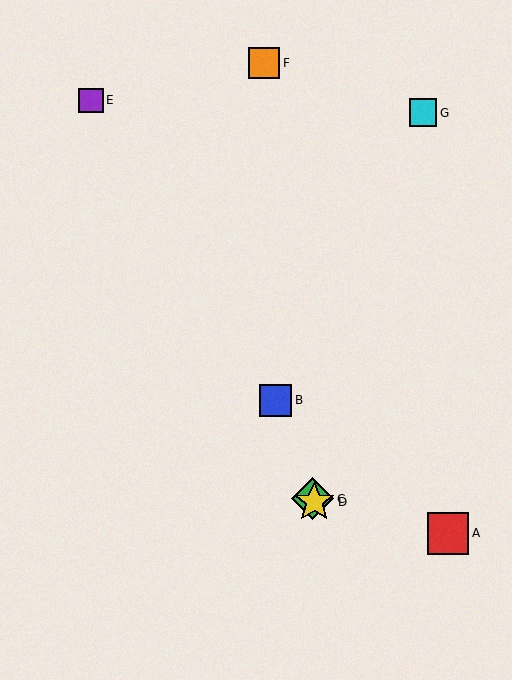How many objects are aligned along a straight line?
3 objects (B, C, D) are aligned along a straight line.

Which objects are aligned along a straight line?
Objects B, C, D are aligned along a straight line.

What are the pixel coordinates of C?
Object C is at (313, 499).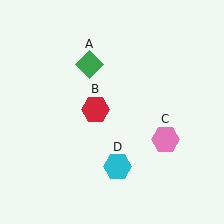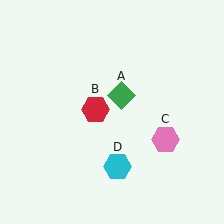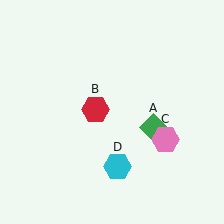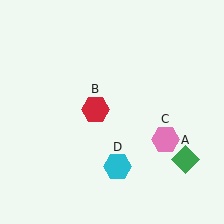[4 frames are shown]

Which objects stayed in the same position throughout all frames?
Red hexagon (object B) and pink hexagon (object C) and cyan hexagon (object D) remained stationary.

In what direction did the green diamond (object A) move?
The green diamond (object A) moved down and to the right.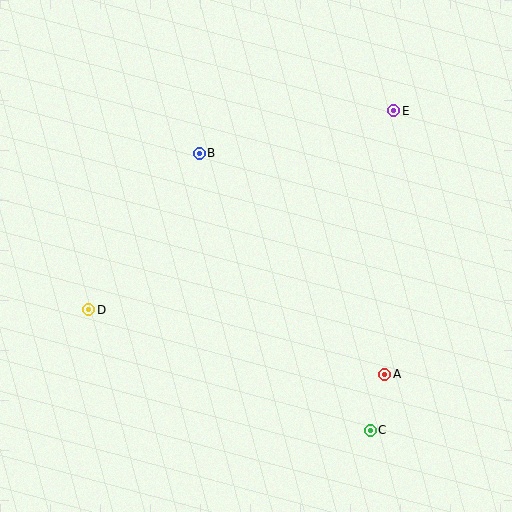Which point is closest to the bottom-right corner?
Point C is closest to the bottom-right corner.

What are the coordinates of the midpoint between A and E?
The midpoint between A and E is at (389, 242).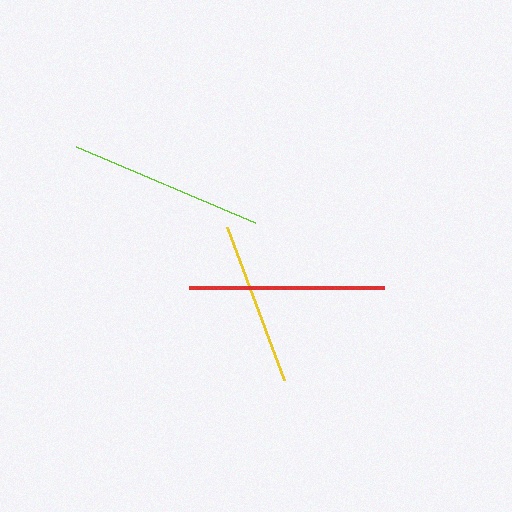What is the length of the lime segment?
The lime segment is approximately 194 pixels long.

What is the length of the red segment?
The red segment is approximately 195 pixels long.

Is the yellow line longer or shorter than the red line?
The red line is longer than the yellow line.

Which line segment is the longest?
The red line is the longest at approximately 195 pixels.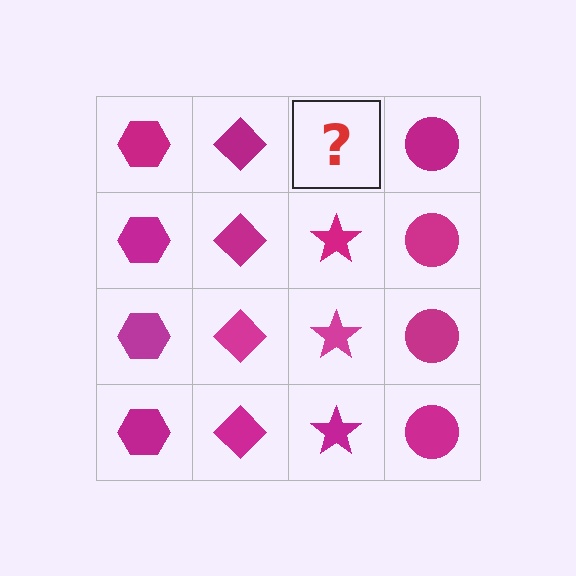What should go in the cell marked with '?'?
The missing cell should contain a magenta star.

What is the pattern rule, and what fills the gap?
The rule is that each column has a consistent shape. The gap should be filled with a magenta star.